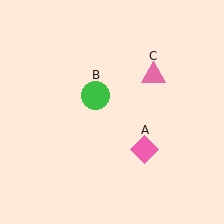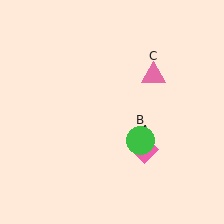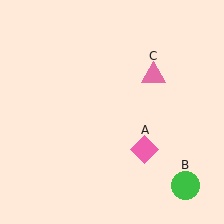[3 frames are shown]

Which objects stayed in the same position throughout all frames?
Pink diamond (object A) and pink triangle (object C) remained stationary.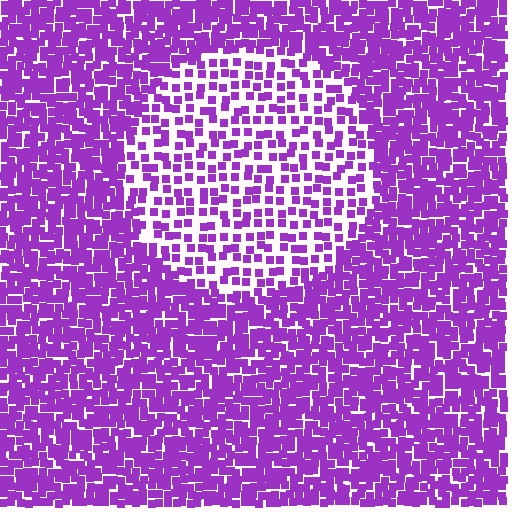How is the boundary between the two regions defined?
The boundary is defined by a change in element density (approximately 2.2x ratio). All elements are the same color, size, and shape.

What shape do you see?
I see a circle.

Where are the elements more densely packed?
The elements are more densely packed outside the circle boundary.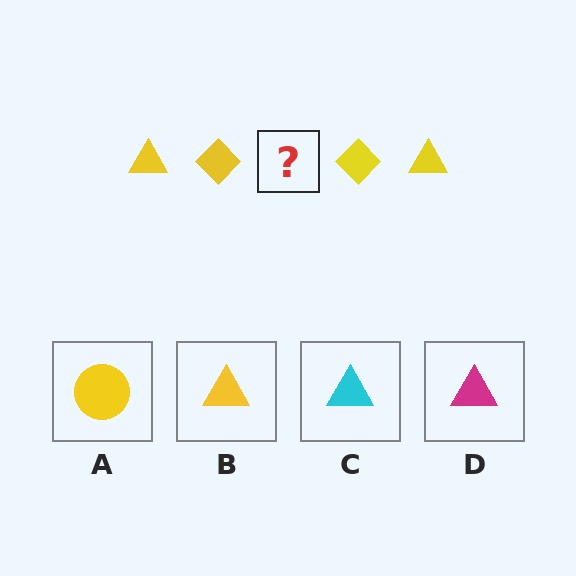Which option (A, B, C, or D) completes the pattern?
B.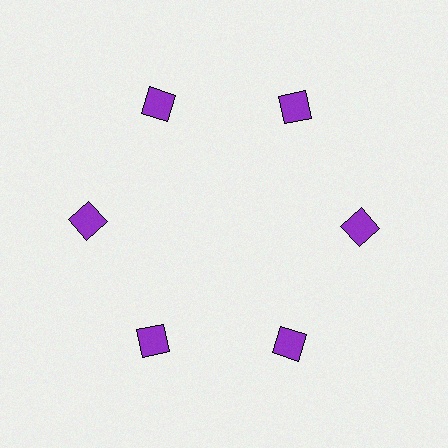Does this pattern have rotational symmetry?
Yes, this pattern has 6-fold rotational symmetry. It looks the same after rotating 60 degrees around the center.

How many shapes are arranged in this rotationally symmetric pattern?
There are 6 shapes, arranged in 6 groups of 1.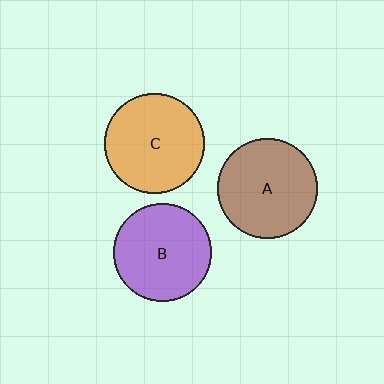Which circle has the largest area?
Circle C (orange).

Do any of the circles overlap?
No, none of the circles overlap.